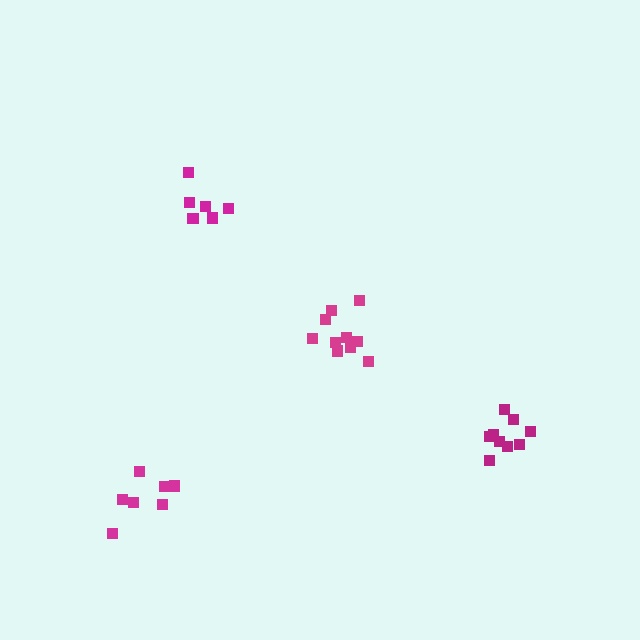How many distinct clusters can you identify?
There are 4 distinct clusters.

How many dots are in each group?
Group 1: 6 dots, Group 2: 7 dots, Group 3: 10 dots, Group 4: 9 dots (32 total).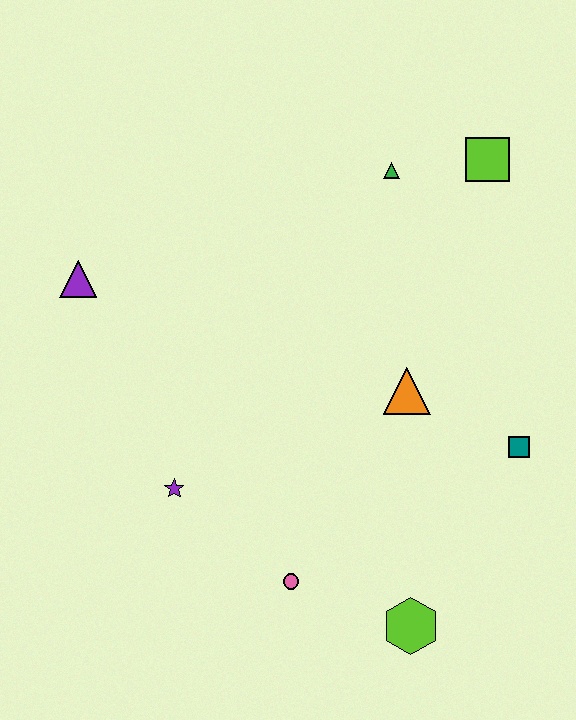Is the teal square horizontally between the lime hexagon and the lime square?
No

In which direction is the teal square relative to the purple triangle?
The teal square is to the right of the purple triangle.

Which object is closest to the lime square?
The green triangle is closest to the lime square.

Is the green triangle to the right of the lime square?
No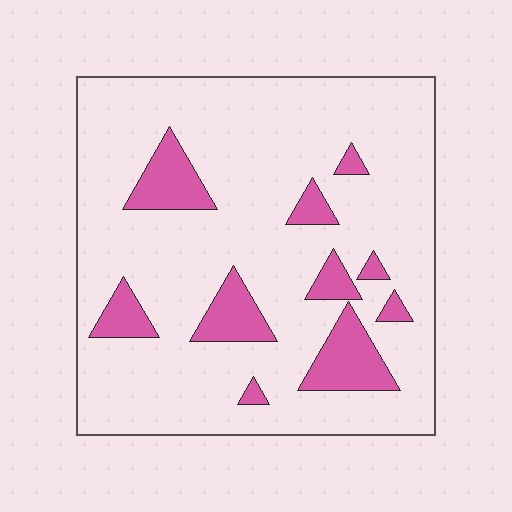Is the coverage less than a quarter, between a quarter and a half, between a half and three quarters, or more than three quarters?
Less than a quarter.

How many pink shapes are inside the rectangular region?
10.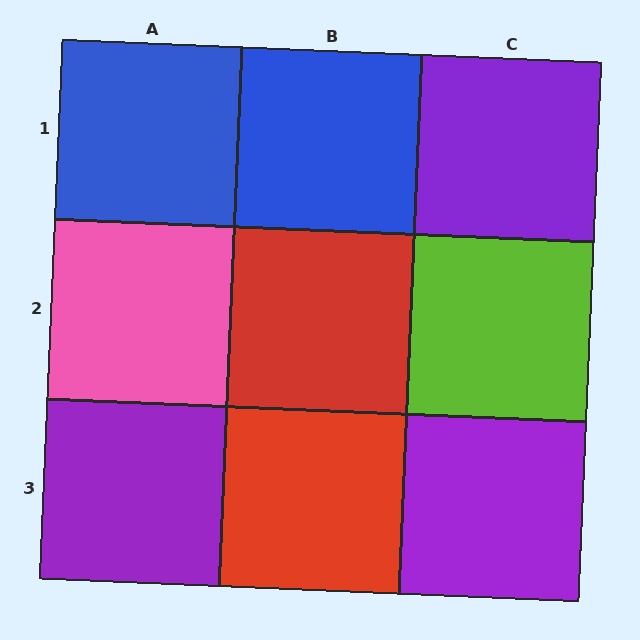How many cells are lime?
1 cell is lime.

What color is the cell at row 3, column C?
Purple.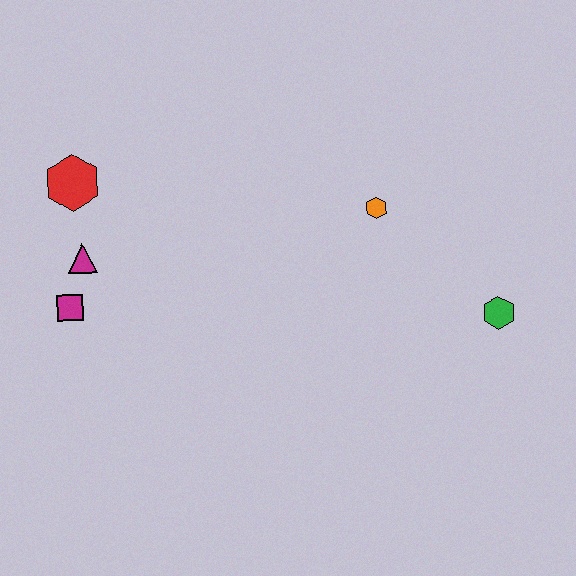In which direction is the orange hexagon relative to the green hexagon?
The orange hexagon is to the left of the green hexagon.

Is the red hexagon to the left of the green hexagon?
Yes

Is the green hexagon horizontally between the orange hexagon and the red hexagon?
No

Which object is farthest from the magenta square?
The green hexagon is farthest from the magenta square.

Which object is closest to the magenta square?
The magenta triangle is closest to the magenta square.